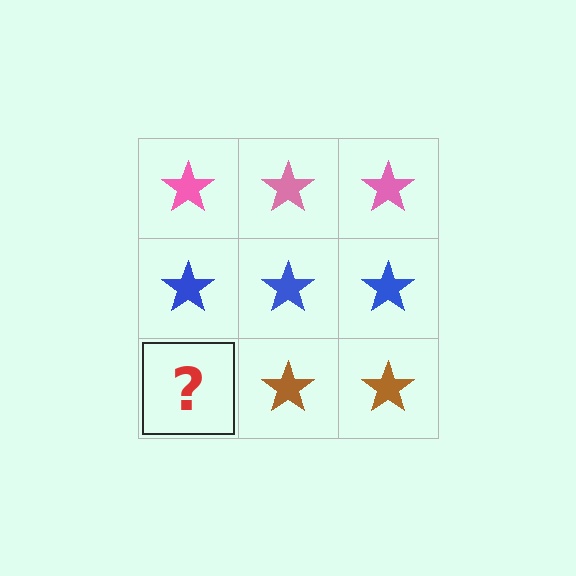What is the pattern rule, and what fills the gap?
The rule is that each row has a consistent color. The gap should be filled with a brown star.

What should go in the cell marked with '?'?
The missing cell should contain a brown star.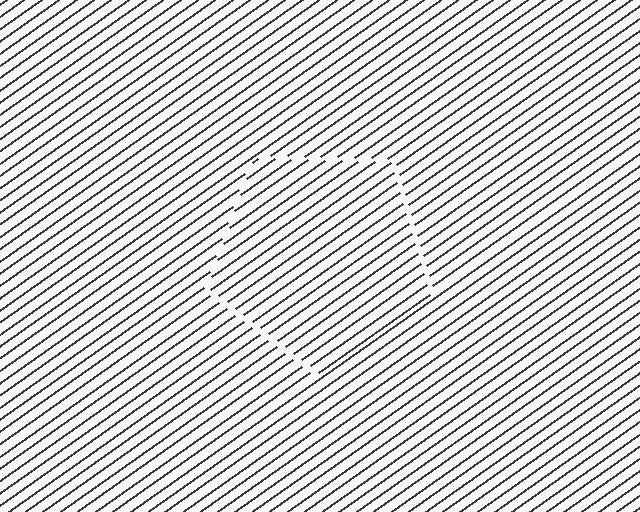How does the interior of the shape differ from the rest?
The interior of the shape contains the same grating, shifted by half a period — the contour is defined by the phase discontinuity where line-ends from the inner and outer gratings abut.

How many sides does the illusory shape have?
5 sides — the line-ends trace a pentagon.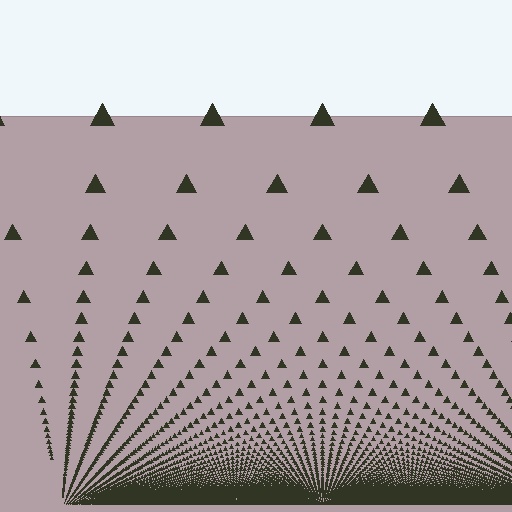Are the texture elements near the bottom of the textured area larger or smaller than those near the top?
Smaller. The gradient is inverted — elements near the bottom are smaller and denser.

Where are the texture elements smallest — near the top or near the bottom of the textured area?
Near the bottom.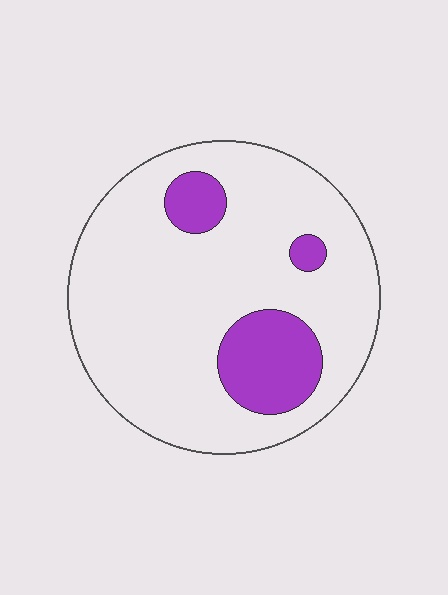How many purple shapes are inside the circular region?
3.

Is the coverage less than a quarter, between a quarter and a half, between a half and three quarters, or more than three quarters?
Less than a quarter.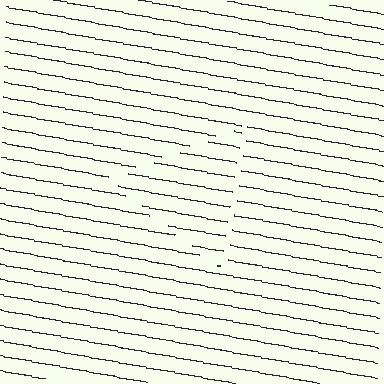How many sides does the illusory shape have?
3 sides — the line-ends trace a triangle.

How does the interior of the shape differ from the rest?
The interior of the shape contains the same grating, shifted by half a period — the contour is defined by the phase discontinuity where line-ends from the inner and outer gratings abut.